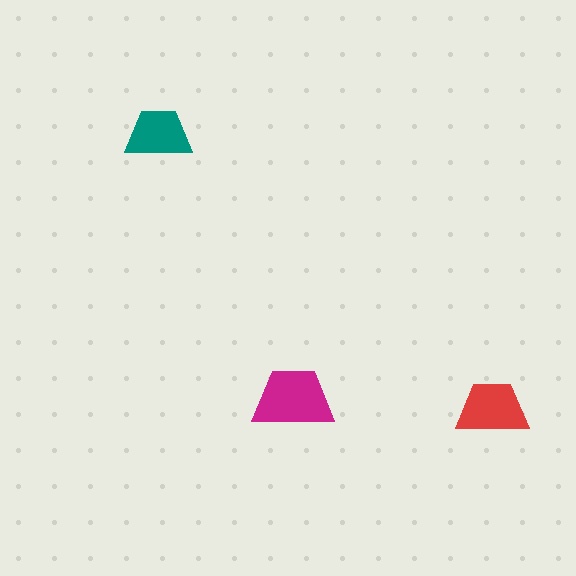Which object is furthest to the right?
The red trapezoid is rightmost.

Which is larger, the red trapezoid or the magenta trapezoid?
The magenta one.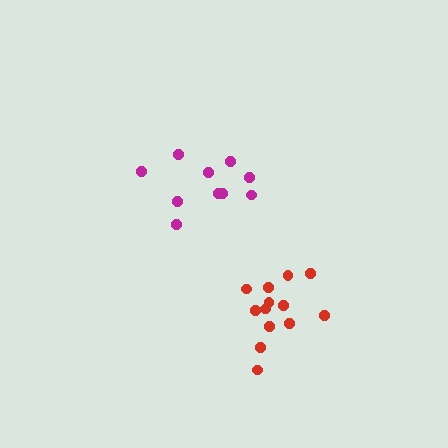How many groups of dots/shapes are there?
There are 2 groups.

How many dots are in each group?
Group 1: 10 dots, Group 2: 13 dots (23 total).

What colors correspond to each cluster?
The clusters are colored: magenta, red.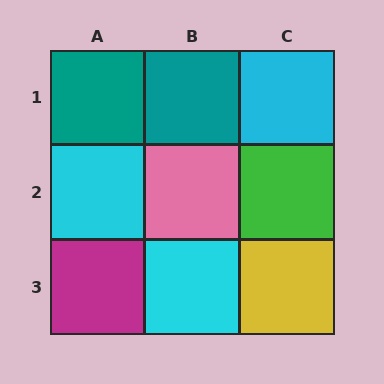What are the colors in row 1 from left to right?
Teal, teal, cyan.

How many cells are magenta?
1 cell is magenta.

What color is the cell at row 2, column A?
Cyan.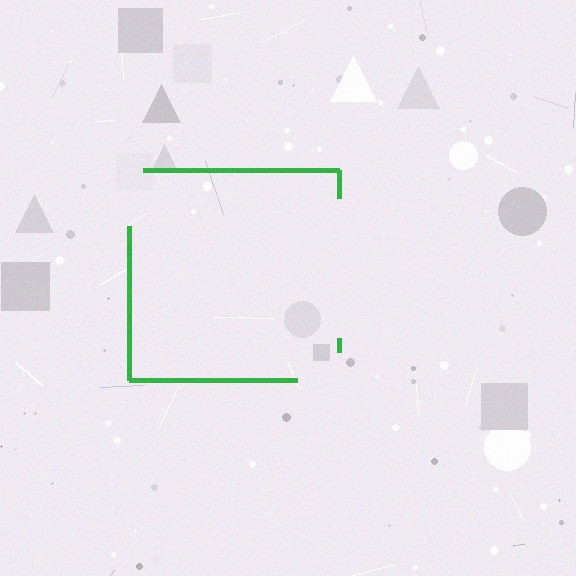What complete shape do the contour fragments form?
The contour fragments form a square.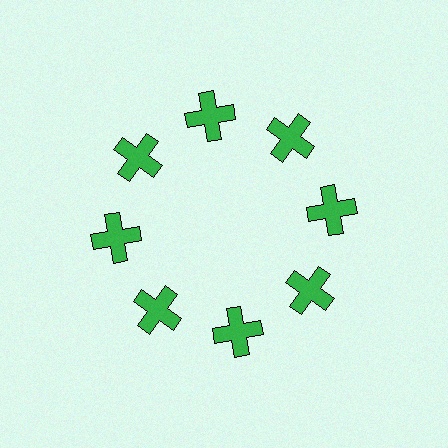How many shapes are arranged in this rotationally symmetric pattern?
There are 8 shapes, arranged in 8 groups of 1.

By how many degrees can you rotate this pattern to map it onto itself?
The pattern maps onto itself every 45 degrees of rotation.